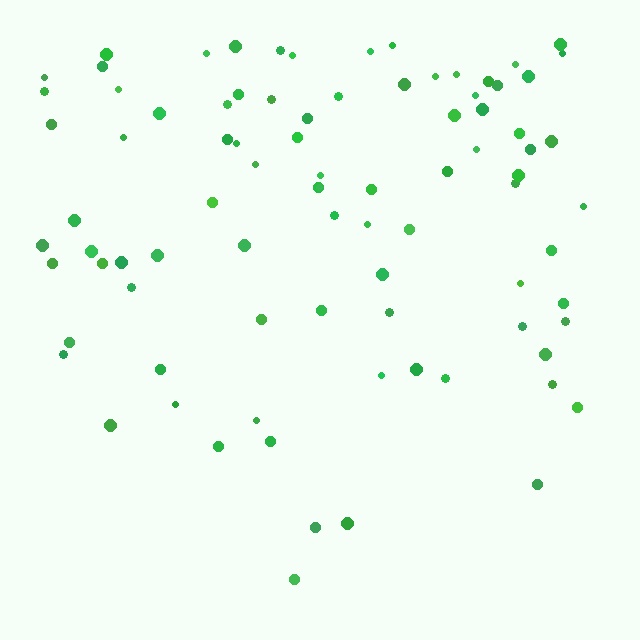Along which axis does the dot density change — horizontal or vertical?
Vertical.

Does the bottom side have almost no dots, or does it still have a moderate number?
Still a moderate number, just noticeably fewer than the top.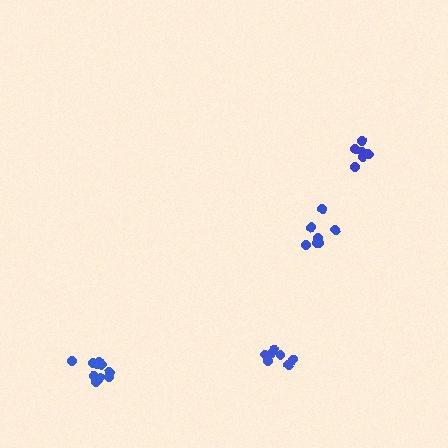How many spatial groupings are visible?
There are 4 spatial groupings.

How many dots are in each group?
Group 1: 10 dots, Group 2: 7 dots, Group 3: 7 dots, Group 4: 6 dots (30 total).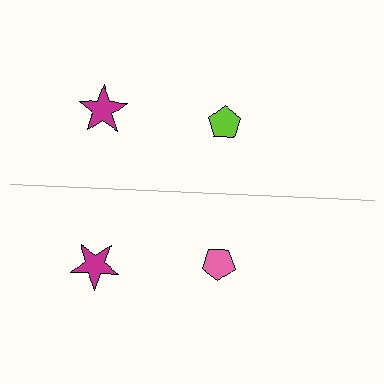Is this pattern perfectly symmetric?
No, the pattern is not perfectly symmetric. The pink pentagon on the bottom side breaks the symmetry — its mirror counterpart is lime.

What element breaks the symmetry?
The pink pentagon on the bottom side breaks the symmetry — its mirror counterpart is lime.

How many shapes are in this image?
There are 4 shapes in this image.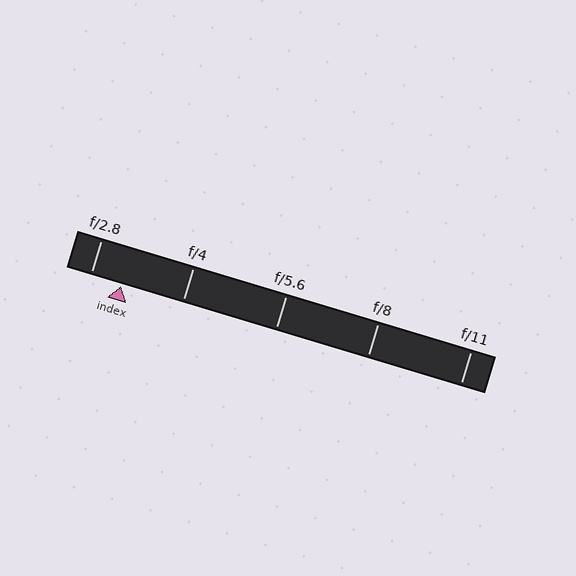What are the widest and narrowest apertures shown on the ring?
The widest aperture shown is f/2.8 and the narrowest is f/11.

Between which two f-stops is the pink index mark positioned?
The index mark is between f/2.8 and f/4.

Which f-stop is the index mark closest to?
The index mark is closest to f/2.8.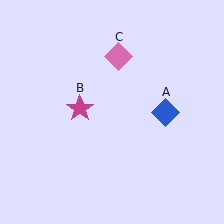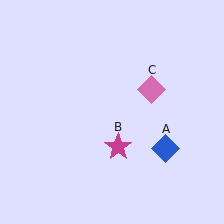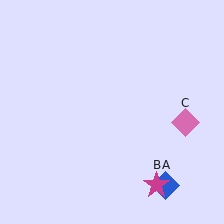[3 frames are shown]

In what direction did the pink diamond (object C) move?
The pink diamond (object C) moved down and to the right.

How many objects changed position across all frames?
3 objects changed position: blue diamond (object A), magenta star (object B), pink diamond (object C).